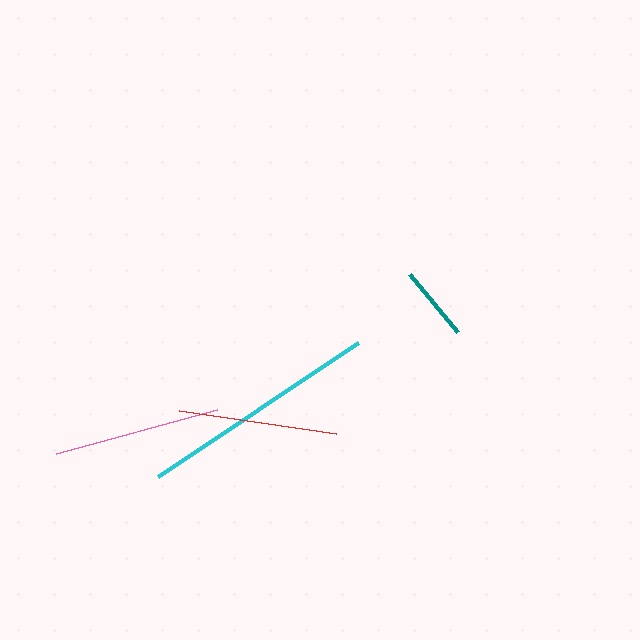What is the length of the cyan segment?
The cyan segment is approximately 241 pixels long.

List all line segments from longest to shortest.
From longest to shortest: cyan, pink, red, teal.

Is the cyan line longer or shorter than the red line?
The cyan line is longer than the red line.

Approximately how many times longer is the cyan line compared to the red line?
The cyan line is approximately 1.5 times the length of the red line.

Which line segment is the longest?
The cyan line is the longest at approximately 241 pixels.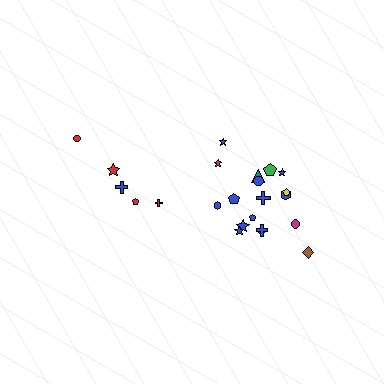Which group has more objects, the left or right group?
The right group.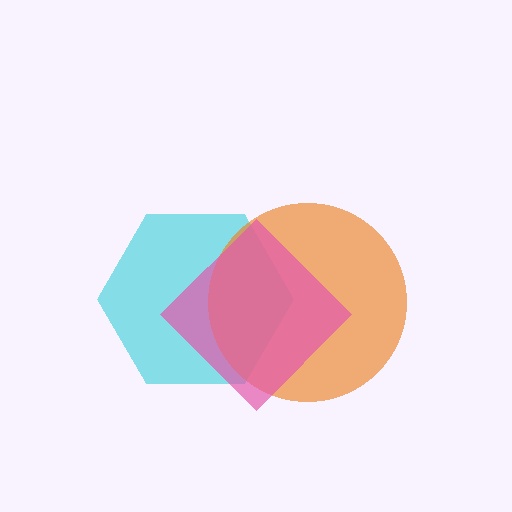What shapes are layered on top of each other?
The layered shapes are: a cyan hexagon, an orange circle, a pink diamond.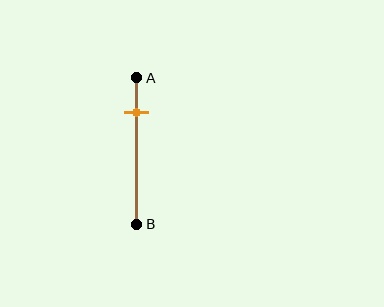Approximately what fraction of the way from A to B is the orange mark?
The orange mark is approximately 25% of the way from A to B.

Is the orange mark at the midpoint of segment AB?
No, the mark is at about 25% from A, not at the 50% midpoint.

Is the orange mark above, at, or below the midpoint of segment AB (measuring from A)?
The orange mark is above the midpoint of segment AB.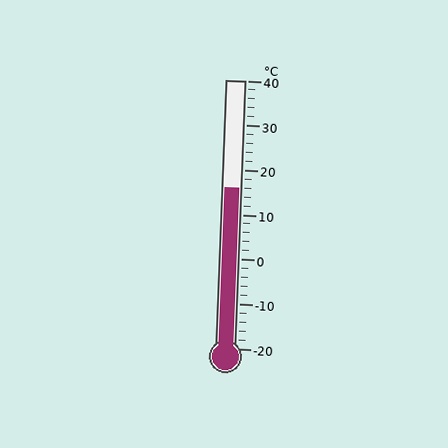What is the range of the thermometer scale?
The thermometer scale ranges from -20°C to 40°C.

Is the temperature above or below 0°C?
The temperature is above 0°C.